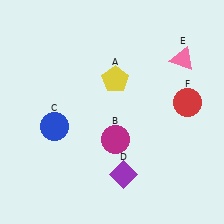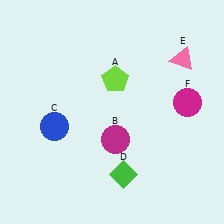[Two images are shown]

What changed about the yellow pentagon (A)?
In Image 1, A is yellow. In Image 2, it changed to lime.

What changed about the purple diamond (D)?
In Image 1, D is purple. In Image 2, it changed to green.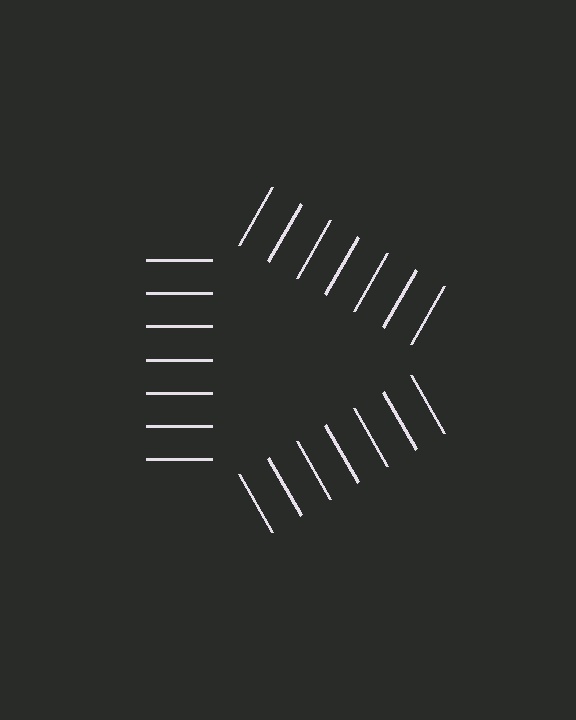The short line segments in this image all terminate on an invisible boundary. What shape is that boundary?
An illusory triangle — the line segments terminate on its edges but no continuous stroke is drawn.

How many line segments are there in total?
21 — 7 along each of the 3 edges.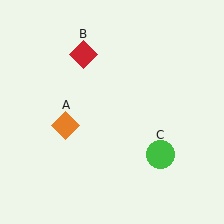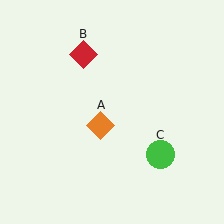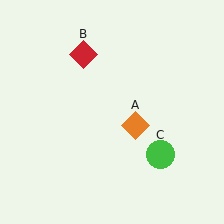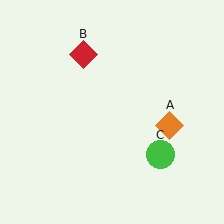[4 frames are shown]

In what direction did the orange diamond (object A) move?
The orange diamond (object A) moved right.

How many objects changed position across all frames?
1 object changed position: orange diamond (object A).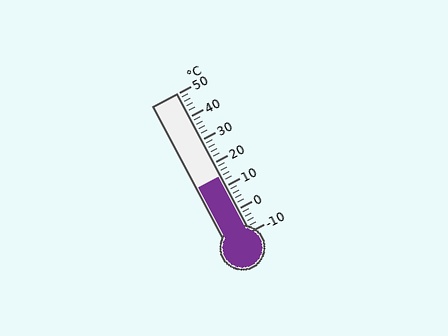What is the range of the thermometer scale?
The thermometer scale ranges from -10°C to 50°C.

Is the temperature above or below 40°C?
The temperature is below 40°C.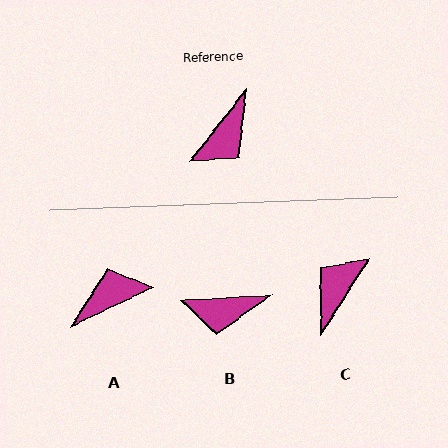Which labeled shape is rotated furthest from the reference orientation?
C, about 174 degrees away.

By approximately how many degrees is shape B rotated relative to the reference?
Approximately 48 degrees clockwise.